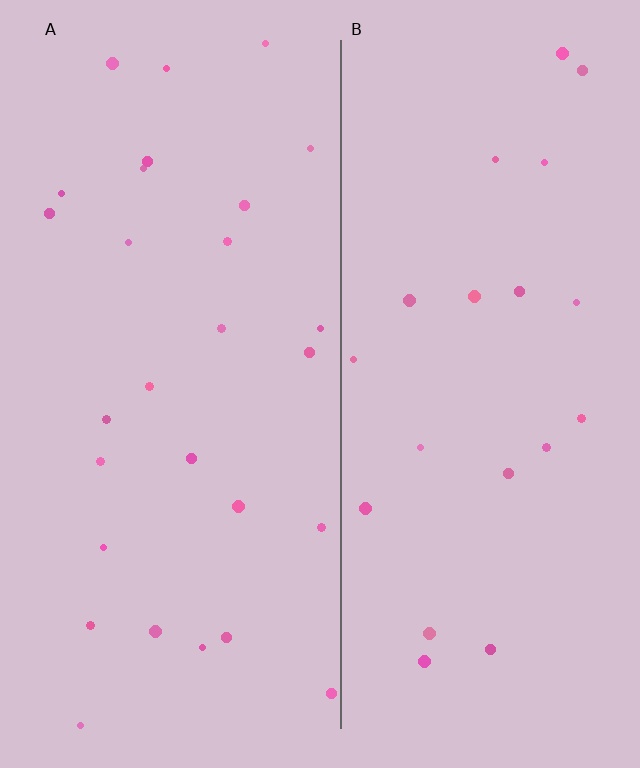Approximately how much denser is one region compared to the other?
Approximately 1.4× — region A over region B.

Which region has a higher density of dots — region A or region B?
A (the left).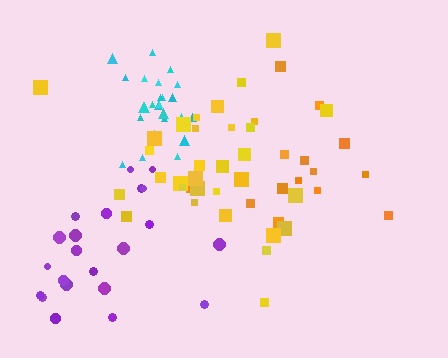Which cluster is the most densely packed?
Cyan.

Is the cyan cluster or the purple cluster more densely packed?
Cyan.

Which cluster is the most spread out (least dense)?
Orange.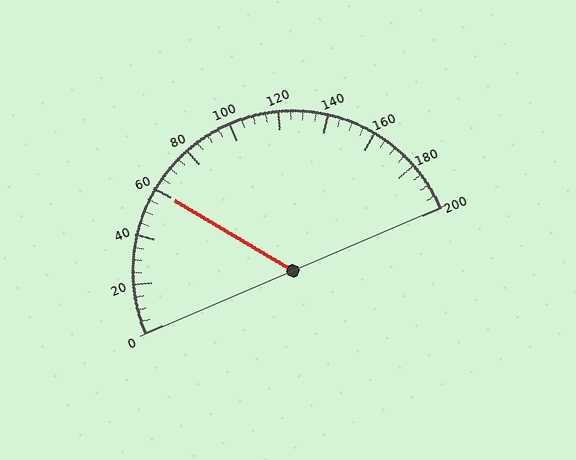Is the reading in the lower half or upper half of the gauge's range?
The reading is in the lower half of the range (0 to 200).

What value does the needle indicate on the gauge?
The needle indicates approximately 60.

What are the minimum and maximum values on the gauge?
The gauge ranges from 0 to 200.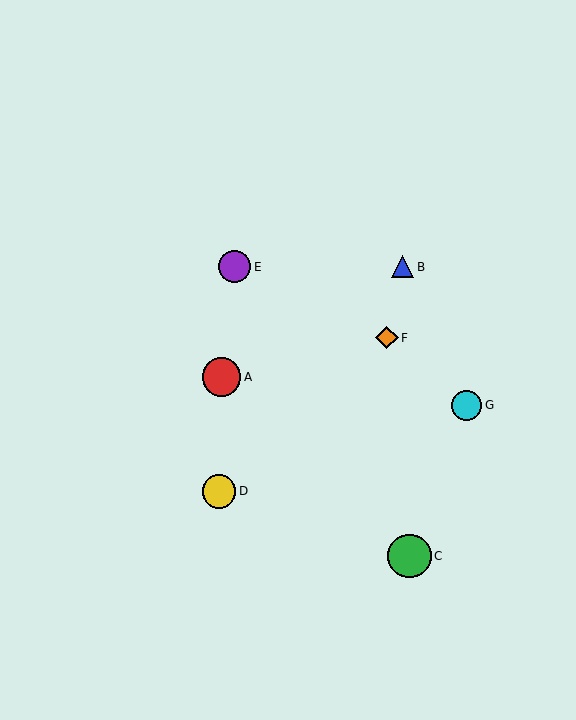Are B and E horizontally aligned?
Yes, both are at y≈267.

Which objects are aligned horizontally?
Objects B, E are aligned horizontally.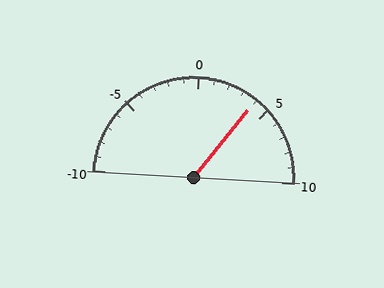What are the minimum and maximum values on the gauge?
The gauge ranges from -10 to 10.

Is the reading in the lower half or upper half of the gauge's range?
The reading is in the upper half of the range (-10 to 10).